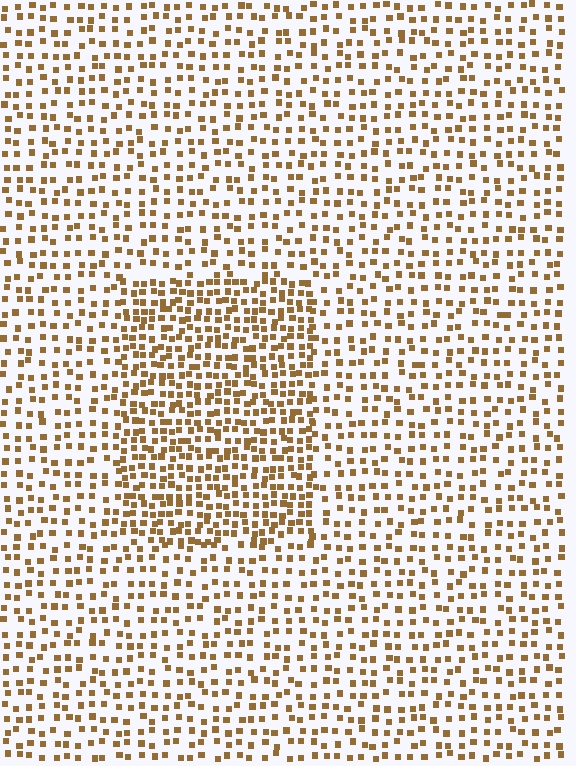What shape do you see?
I see a rectangle.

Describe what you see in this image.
The image contains small brown elements arranged at two different densities. A rectangle-shaped region is visible where the elements are more densely packed than the surrounding area.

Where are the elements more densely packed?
The elements are more densely packed inside the rectangle boundary.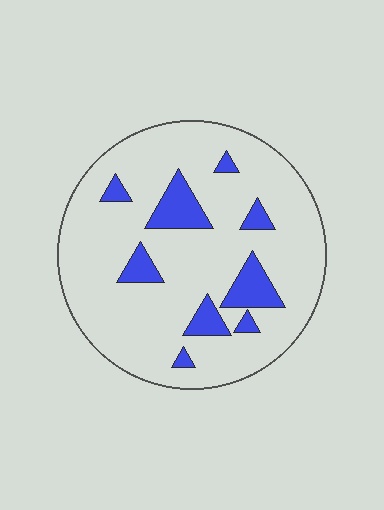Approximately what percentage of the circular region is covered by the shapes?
Approximately 15%.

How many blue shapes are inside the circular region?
9.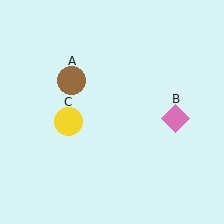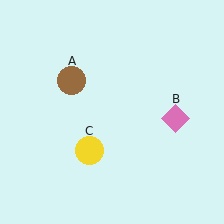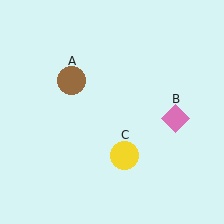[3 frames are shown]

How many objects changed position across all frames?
1 object changed position: yellow circle (object C).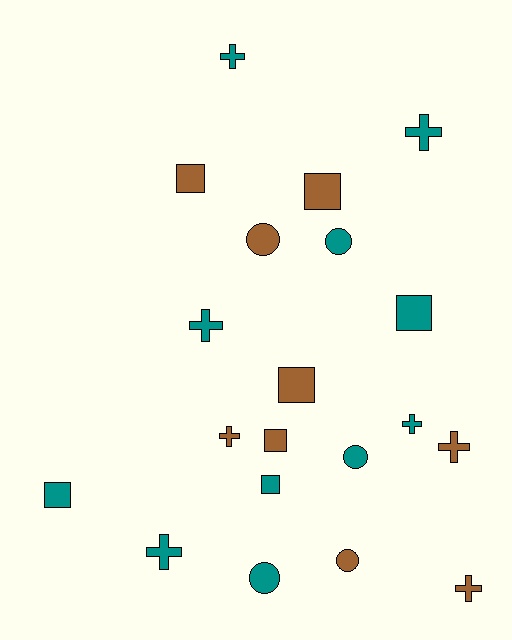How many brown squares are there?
There are 4 brown squares.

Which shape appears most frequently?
Cross, with 8 objects.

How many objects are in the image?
There are 20 objects.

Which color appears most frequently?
Teal, with 11 objects.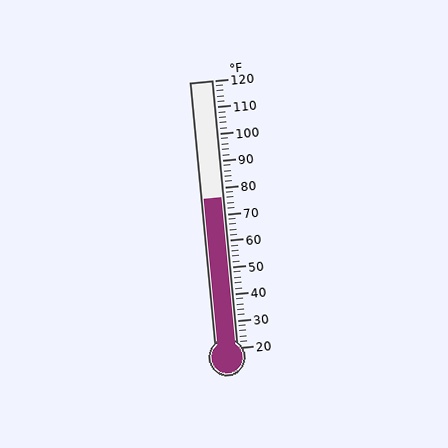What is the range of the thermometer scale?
The thermometer scale ranges from 20°F to 120°F.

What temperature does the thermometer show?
The thermometer shows approximately 76°F.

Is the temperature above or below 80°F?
The temperature is below 80°F.